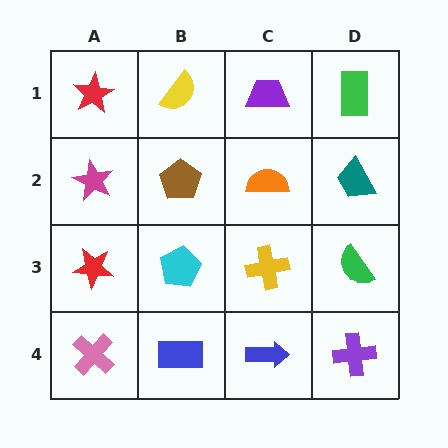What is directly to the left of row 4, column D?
A blue arrow.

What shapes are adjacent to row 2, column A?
A red star (row 1, column A), a red star (row 3, column A), a brown pentagon (row 2, column B).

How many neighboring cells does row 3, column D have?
3.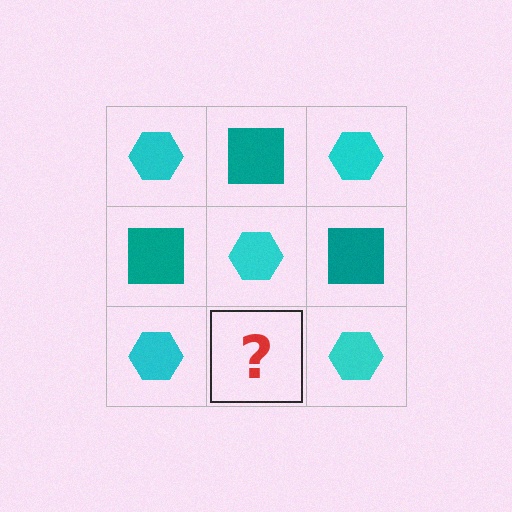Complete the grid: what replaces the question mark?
The question mark should be replaced with a teal square.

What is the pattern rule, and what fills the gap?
The rule is that it alternates cyan hexagon and teal square in a checkerboard pattern. The gap should be filled with a teal square.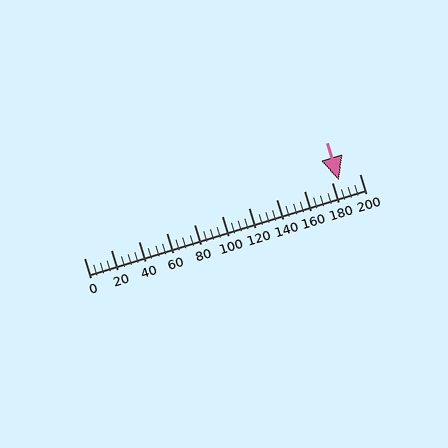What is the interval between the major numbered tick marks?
The major tick marks are spaced 20 units apart.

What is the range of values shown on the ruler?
The ruler shows values from 0 to 200.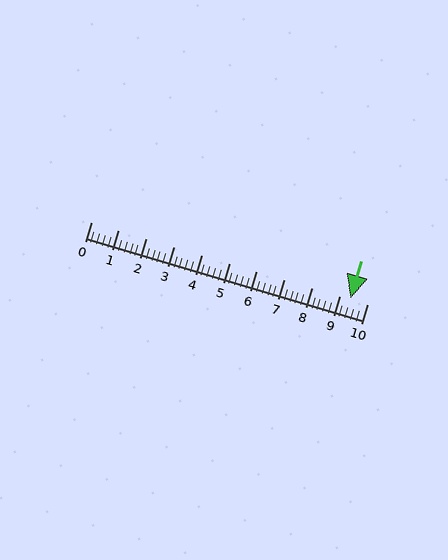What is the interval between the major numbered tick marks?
The major tick marks are spaced 1 units apart.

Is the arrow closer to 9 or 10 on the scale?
The arrow is closer to 9.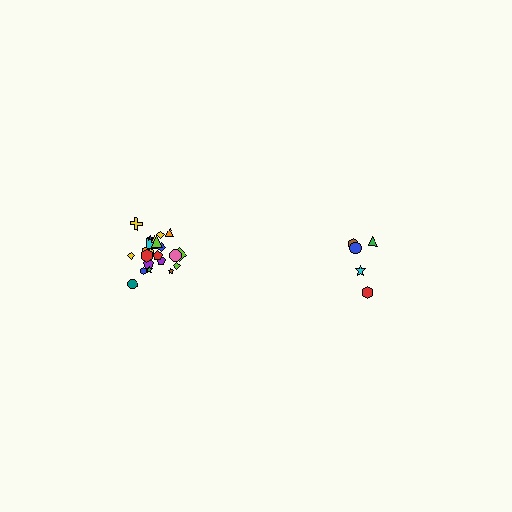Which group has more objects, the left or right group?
The left group.